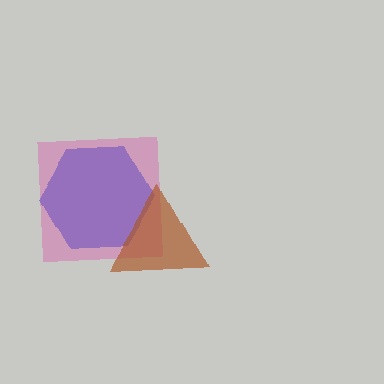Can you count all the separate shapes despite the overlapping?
Yes, there are 3 separate shapes.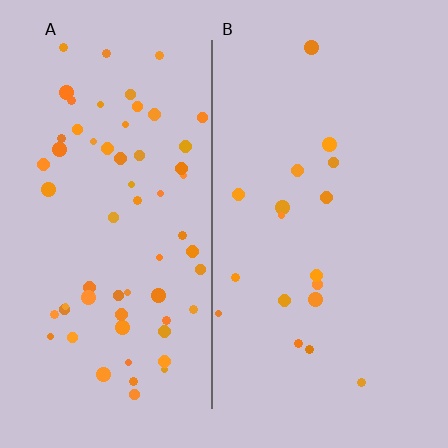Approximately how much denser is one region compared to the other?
Approximately 3.6× — region A over region B.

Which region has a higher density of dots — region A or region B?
A (the left).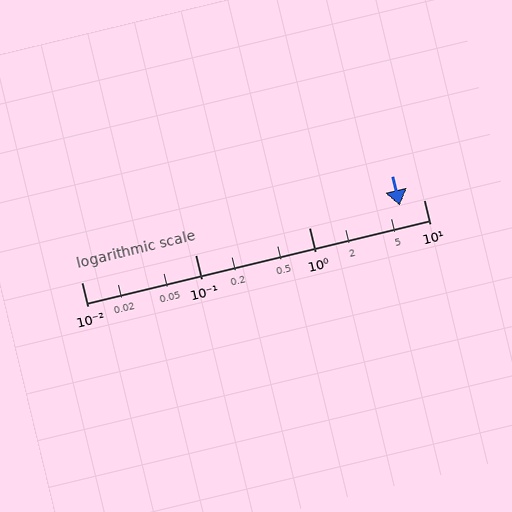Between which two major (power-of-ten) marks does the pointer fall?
The pointer is between 1 and 10.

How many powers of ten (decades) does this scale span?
The scale spans 3 decades, from 0.01 to 10.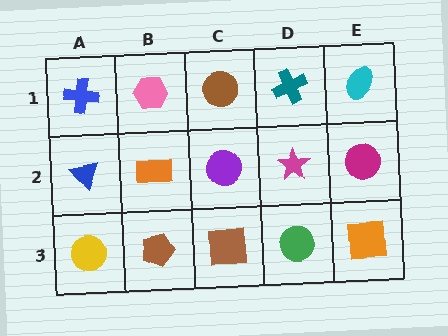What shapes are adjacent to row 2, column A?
A blue cross (row 1, column A), a yellow circle (row 3, column A), an orange rectangle (row 2, column B).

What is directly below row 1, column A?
A blue triangle.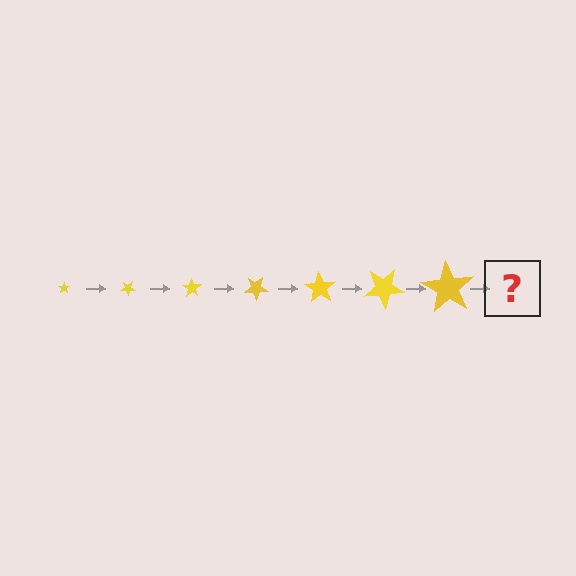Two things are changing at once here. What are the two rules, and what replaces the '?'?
The two rules are that the star grows larger each step and it rotates 35 degrees each step. The '?' should be a star, larger than the previous one and rotated 245 degrees from the start.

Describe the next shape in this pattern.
It should be a star, larger than the previous one and rotated 245 degrees from the start.